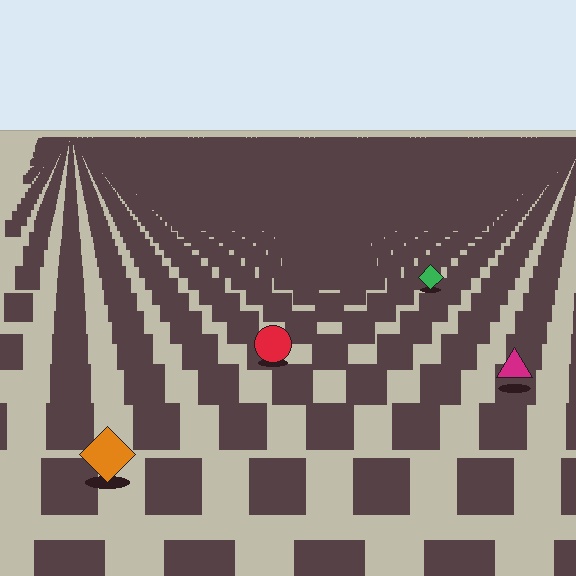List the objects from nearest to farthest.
From nearest to farthest: the orange diamond, the magenta triangle, the red circle, the green diamond.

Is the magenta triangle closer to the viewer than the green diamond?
Yes. The magenta triangle is closer — you can tell from the texture gradient: the ground texture is coarser near it.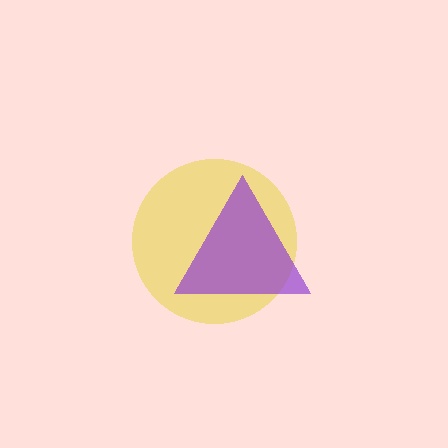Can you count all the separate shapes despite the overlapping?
Yes, there are 2 separate shapes.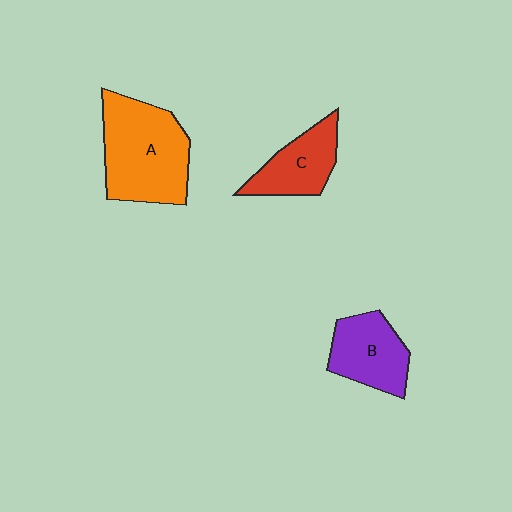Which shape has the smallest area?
Shape C (red).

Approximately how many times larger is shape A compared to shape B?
Approximately 1.6 times.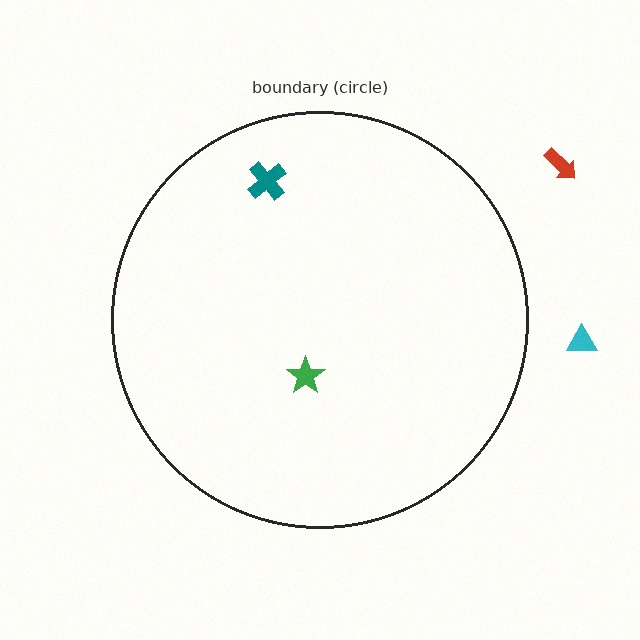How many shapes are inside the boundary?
2 inside, 2 outside.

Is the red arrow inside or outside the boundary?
Outside.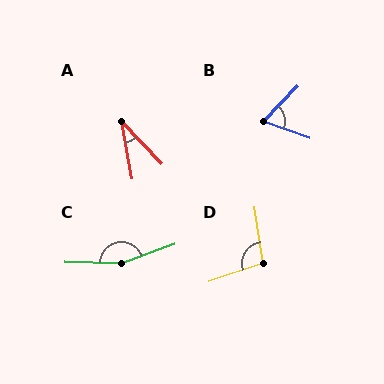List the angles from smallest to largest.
A (33°), B (65°), D (101°), C (159°).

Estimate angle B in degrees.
Approximately 65 degrees.